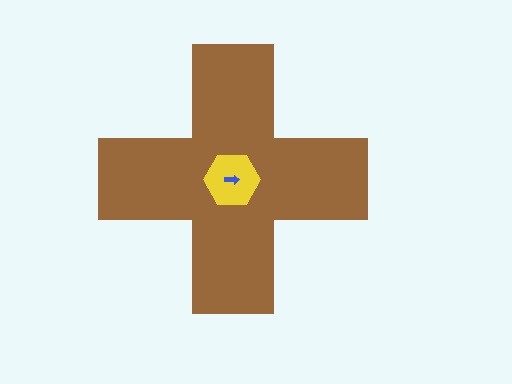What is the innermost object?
The blue arrow.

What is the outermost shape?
The brown cross.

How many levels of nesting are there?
3.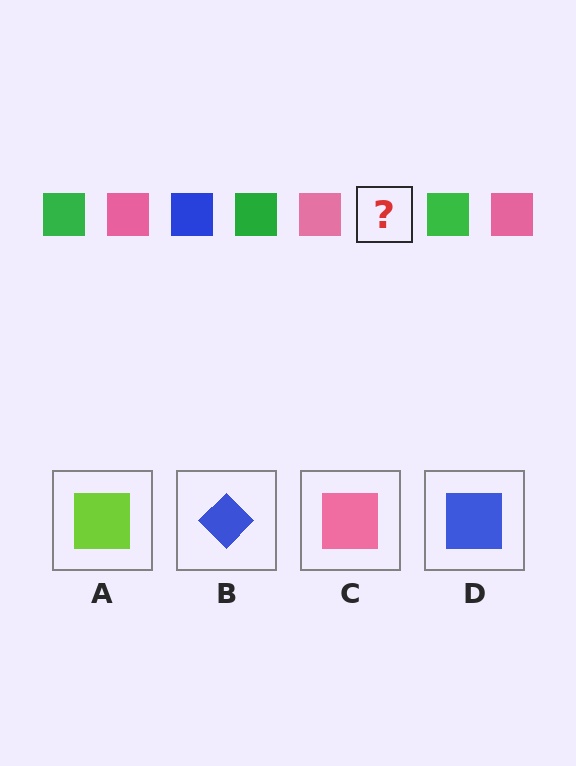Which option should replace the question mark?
Option D.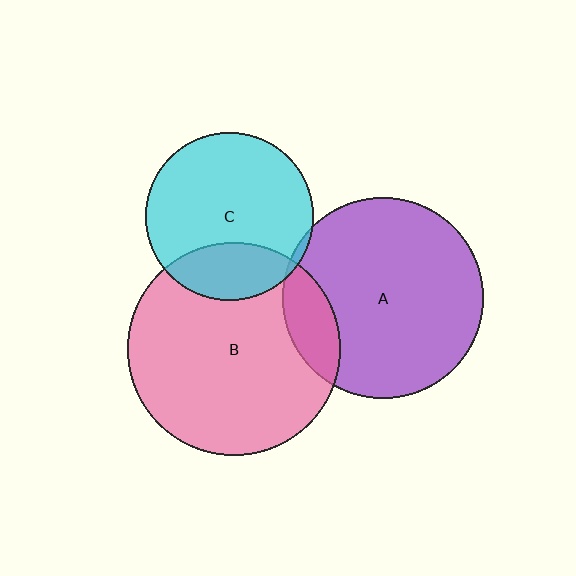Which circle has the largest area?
Circle B (pink).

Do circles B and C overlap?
Yes.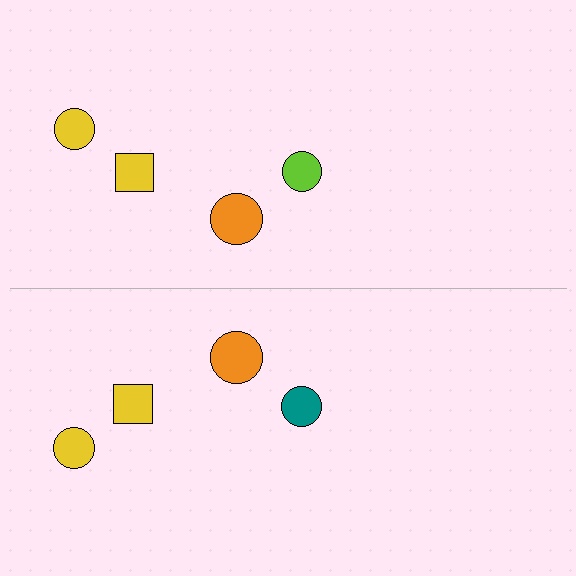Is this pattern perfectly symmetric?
No, the pattern is not perfectly symmetric. The teal circle on the bottom side breaks the symmetry — its mirror counterpart is lime.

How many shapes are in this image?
There are 8 shapes in this image.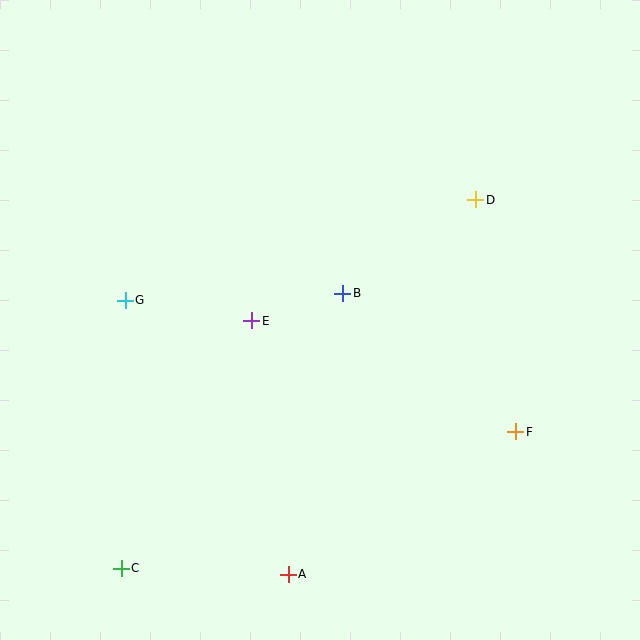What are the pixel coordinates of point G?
Point G is at (125, 300).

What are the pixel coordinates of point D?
Point D is at (476, 200).